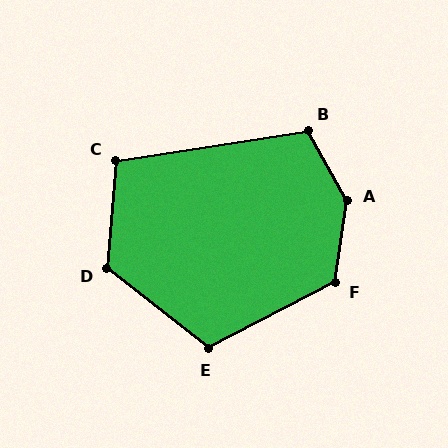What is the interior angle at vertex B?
Approximately 110 degrees (obtuse).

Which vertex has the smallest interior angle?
C, at approximately 103 degrees.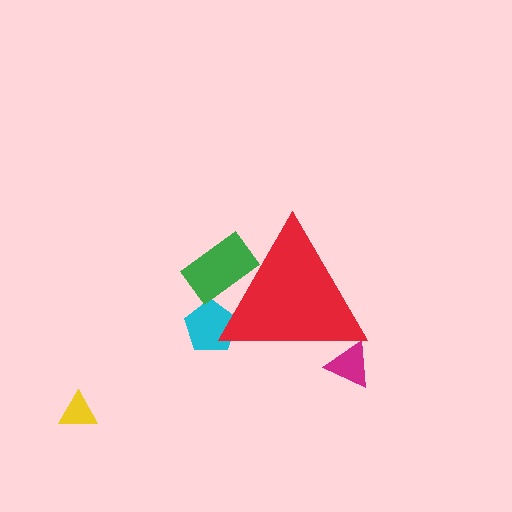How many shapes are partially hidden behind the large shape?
3 shapes are partially hidden.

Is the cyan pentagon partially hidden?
Yes, the cyan pentagon is partially hidden behind the red triangle.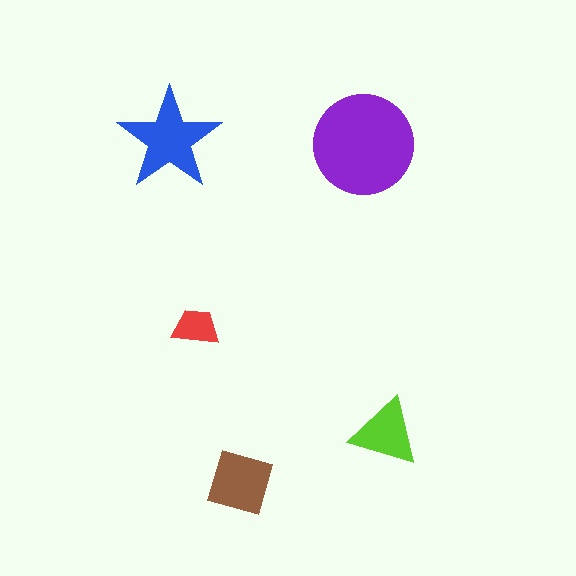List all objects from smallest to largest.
The red trapezoid, the lime triangle, the brown diamond, the blue star, the purple circle.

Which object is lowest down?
The brown diamond is bottommost.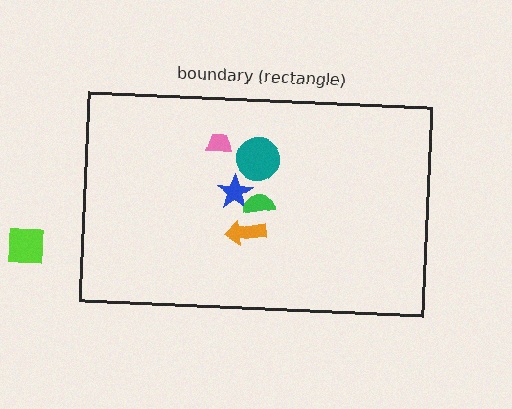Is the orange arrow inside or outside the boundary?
Inside.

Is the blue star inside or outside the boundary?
Inside.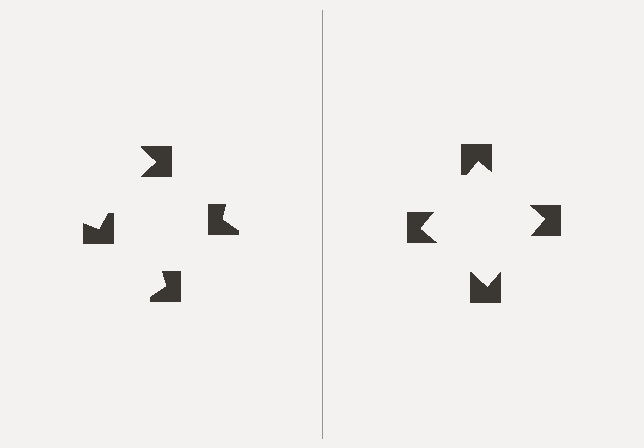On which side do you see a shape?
An illusory square appears on the right side. On the left side the wedge cuts are rotated, so no coherent shape forms.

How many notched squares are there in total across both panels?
8 — 4 on each side.